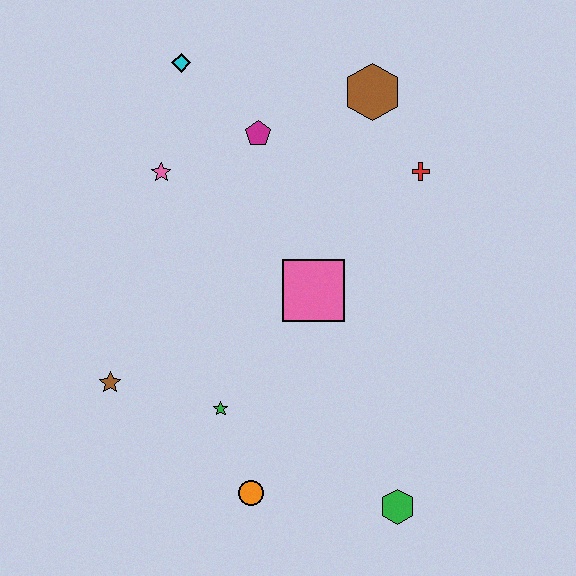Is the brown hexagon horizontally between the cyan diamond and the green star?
No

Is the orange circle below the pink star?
Yes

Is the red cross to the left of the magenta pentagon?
No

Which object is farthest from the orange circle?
The cyan diamond is farthest from the orange circle.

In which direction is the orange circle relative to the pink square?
The orange circle is below the pink square.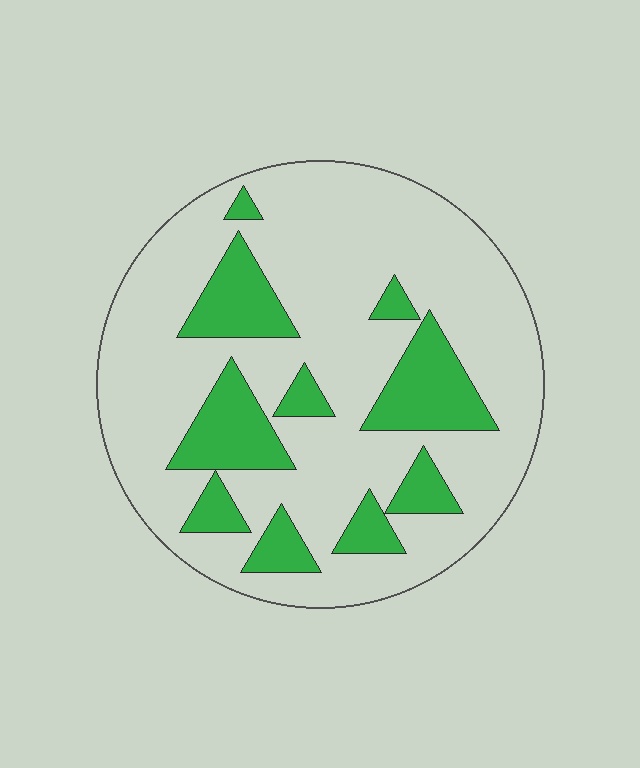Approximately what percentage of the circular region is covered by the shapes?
Approximately 25%.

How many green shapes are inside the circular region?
10.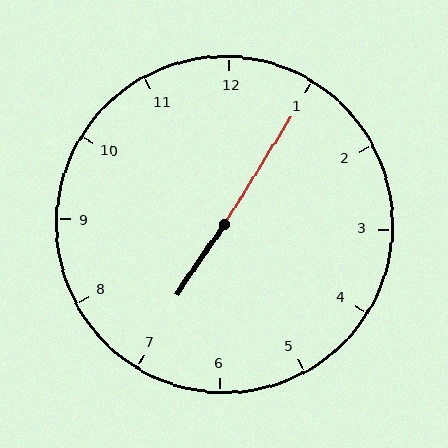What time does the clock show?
7:05.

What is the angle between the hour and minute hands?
Approximately 178 degrees.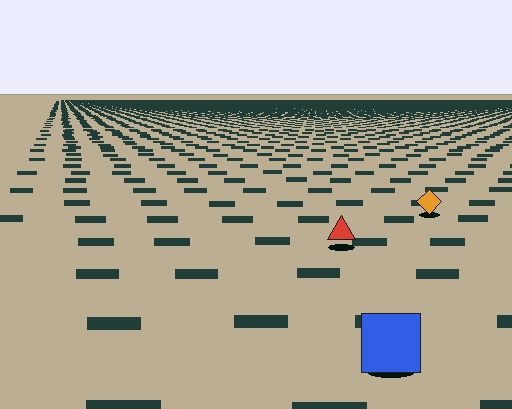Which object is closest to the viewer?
The blue square is closest. The texture marks near it are larger and more spread out.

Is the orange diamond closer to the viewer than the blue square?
No. The blue square is closer — you can tell from the texture gradient: the ground texture is coarser near it.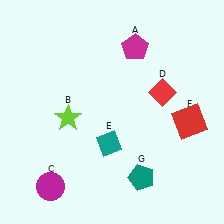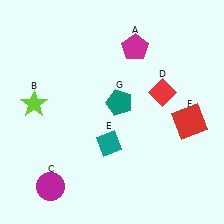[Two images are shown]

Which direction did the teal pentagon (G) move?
The teal pentagon (G) moved up.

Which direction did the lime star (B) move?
The lime star (B) moved left.